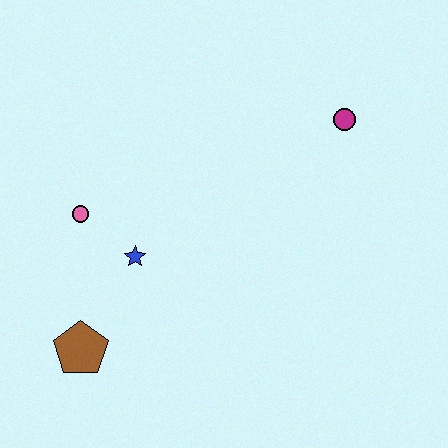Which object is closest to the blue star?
The pink circle is closest to the blue star.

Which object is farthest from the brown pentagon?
The magenta circle is farthest from the brown pentagon.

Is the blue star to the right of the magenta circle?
No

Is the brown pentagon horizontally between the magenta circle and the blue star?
No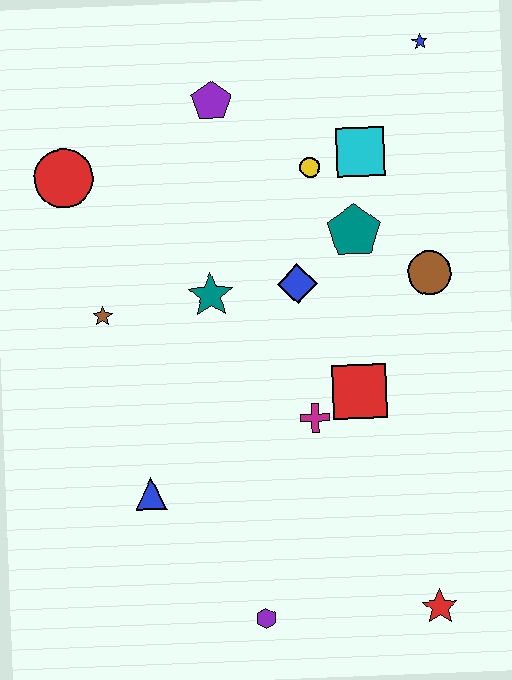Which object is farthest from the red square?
The red circle is farthest from the red square.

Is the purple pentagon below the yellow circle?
No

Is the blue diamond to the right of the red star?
No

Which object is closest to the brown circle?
The teal pentagon is closest to the brown circle.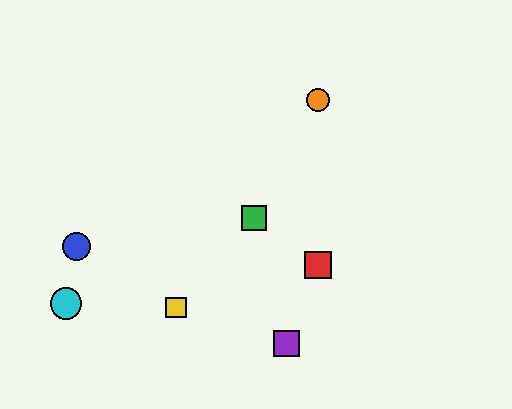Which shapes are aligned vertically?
The red square, the orange circle are aligned vertically.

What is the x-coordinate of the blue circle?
The blue circle is at x≈77.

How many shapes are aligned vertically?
2 shapes (the red square, the orange circle) are aligned vertically.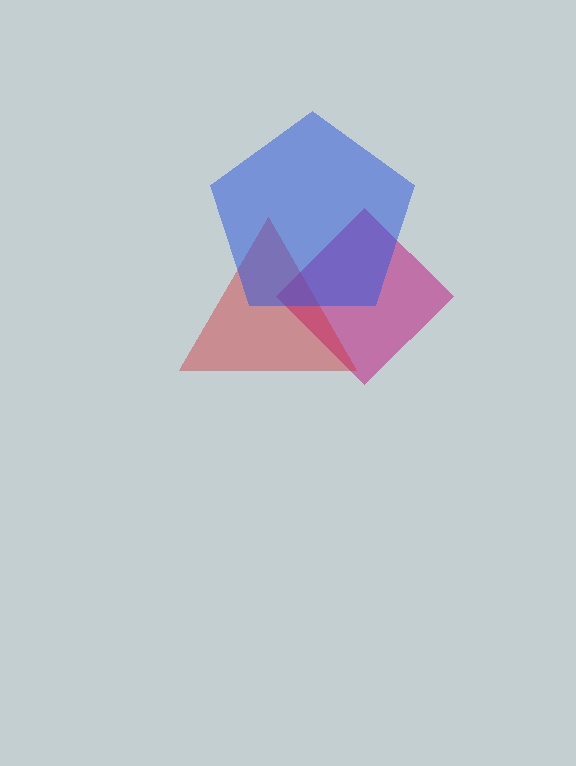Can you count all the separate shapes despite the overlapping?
Yes, there are 3 separate shapes.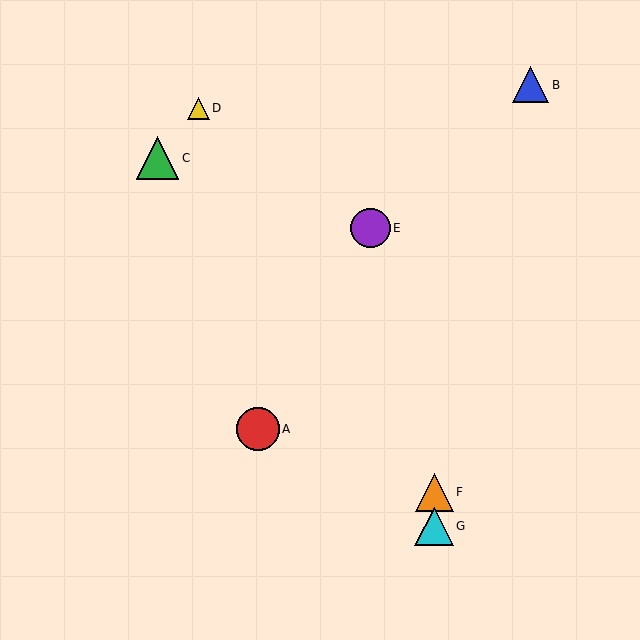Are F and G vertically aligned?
Yes, both are at x≈434.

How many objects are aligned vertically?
2 objects (F, G) are aligned vertically.